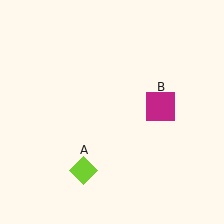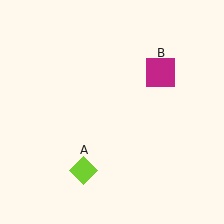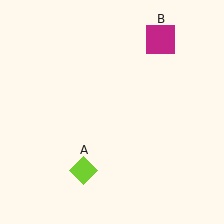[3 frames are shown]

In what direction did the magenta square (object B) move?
The magenta square (object B) moved up.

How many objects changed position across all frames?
1 object changed position: magenta square (object B).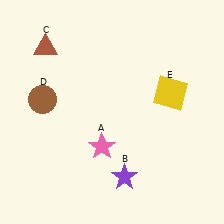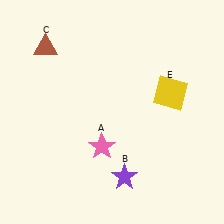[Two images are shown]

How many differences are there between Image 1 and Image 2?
There is 1 difference between the two images.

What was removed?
The brown circle (D) was removed in Image 2.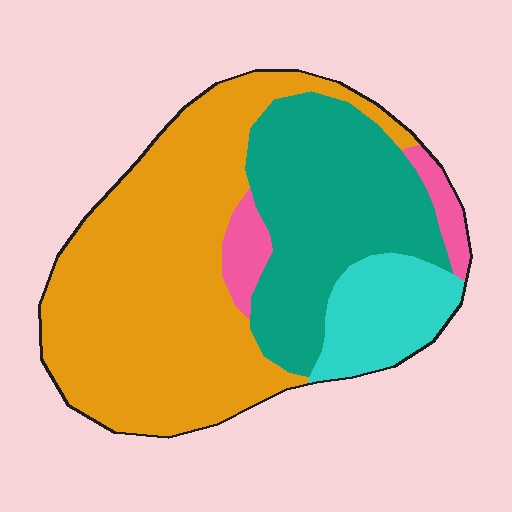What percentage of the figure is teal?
Teal takes up between a sixth and a third of the figure.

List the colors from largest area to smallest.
From largest to smallest: orange, teal, cyan, pink.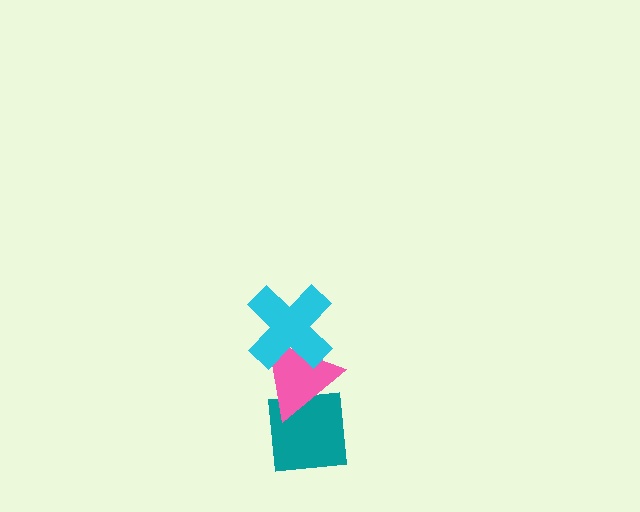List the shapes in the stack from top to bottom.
From top to bottom: the cyan cross, the pink triangle, the teal square.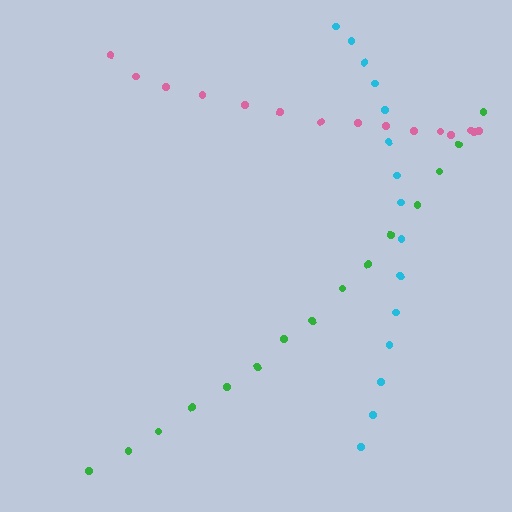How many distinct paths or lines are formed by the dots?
There are 3 distinct paths.